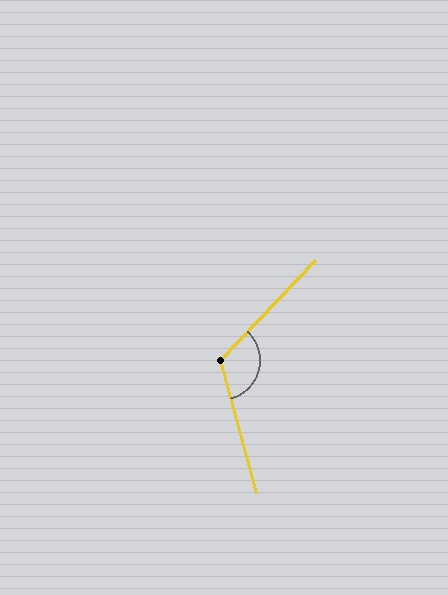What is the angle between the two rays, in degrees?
Approximately 122 degrees.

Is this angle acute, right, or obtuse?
It is obtuse.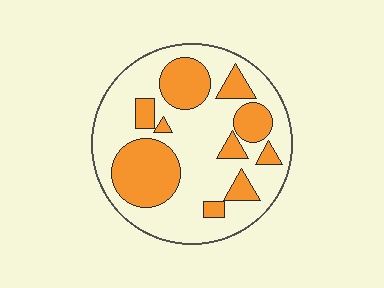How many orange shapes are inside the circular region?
10.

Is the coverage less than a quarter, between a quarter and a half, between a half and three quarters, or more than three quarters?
Between a quarter and a half.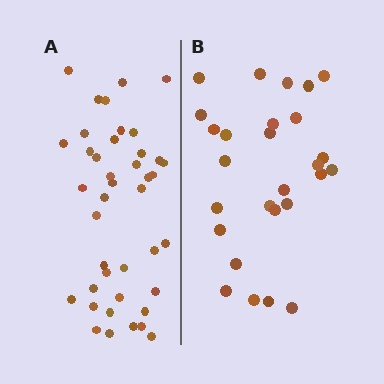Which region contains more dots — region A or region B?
Region A (the left region) has more dots.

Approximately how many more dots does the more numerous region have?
Region A has approximately 15 more dots than region B.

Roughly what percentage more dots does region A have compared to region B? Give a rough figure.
About 50% more.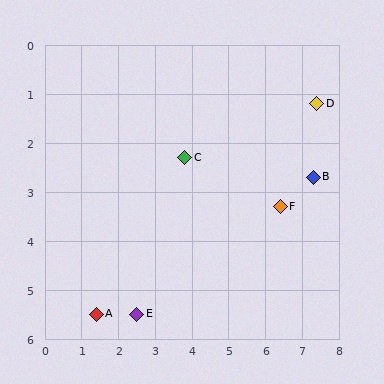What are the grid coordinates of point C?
Point C is at approximately (3.8, 2.3).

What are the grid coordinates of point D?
Point D is at approximately (7.4, 1.2).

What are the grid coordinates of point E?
Point E is at approximately (2.5, 5.5).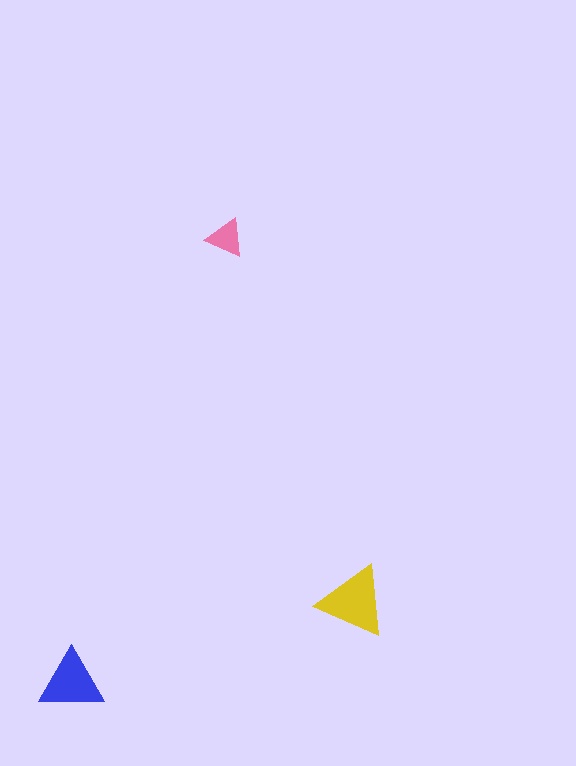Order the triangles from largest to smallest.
the yellow one, the blue one, the pink one.